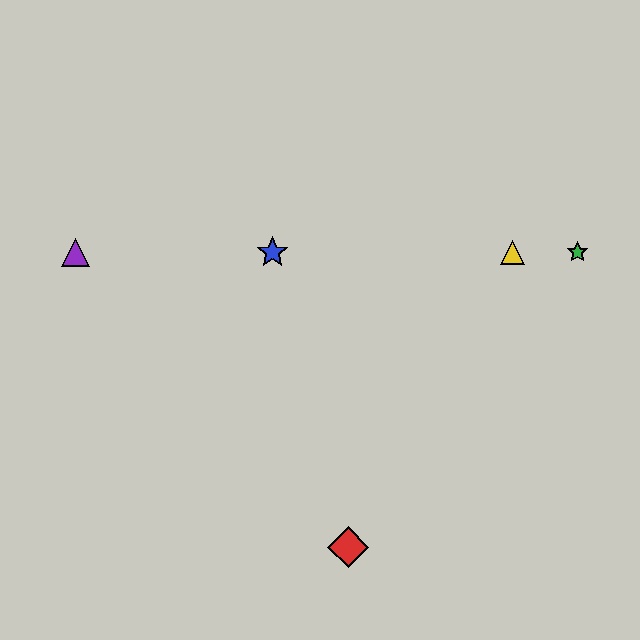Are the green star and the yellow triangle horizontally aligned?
Yes, both are at y≈252.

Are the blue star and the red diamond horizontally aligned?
No, the blue star is at y≈252 and the red diamond is at y≈547.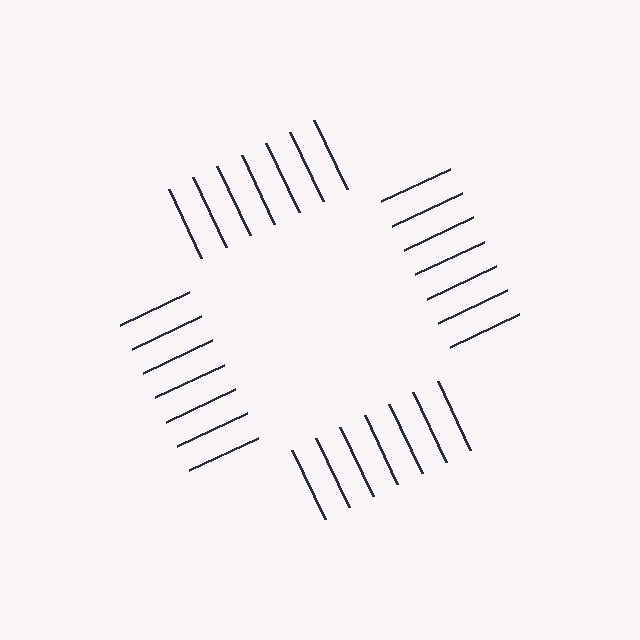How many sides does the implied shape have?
4 sides — the line-ends trace a square.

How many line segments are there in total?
28 — 7 along each of the 4 edges.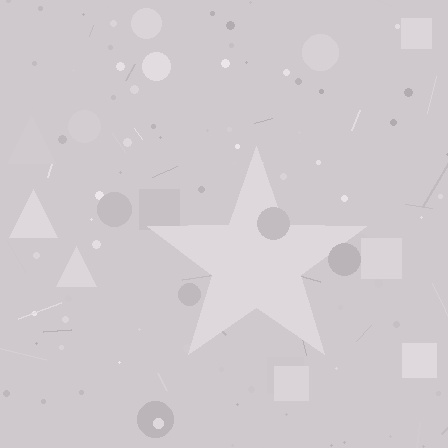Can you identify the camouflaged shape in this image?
The camouflaged shape is a star.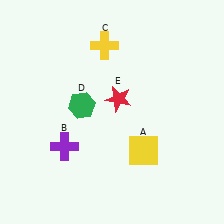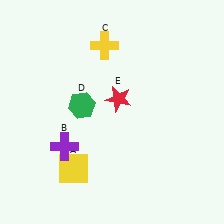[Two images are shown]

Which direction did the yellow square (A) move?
The yellow square (A) moved left.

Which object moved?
The yellow square (A) moved left.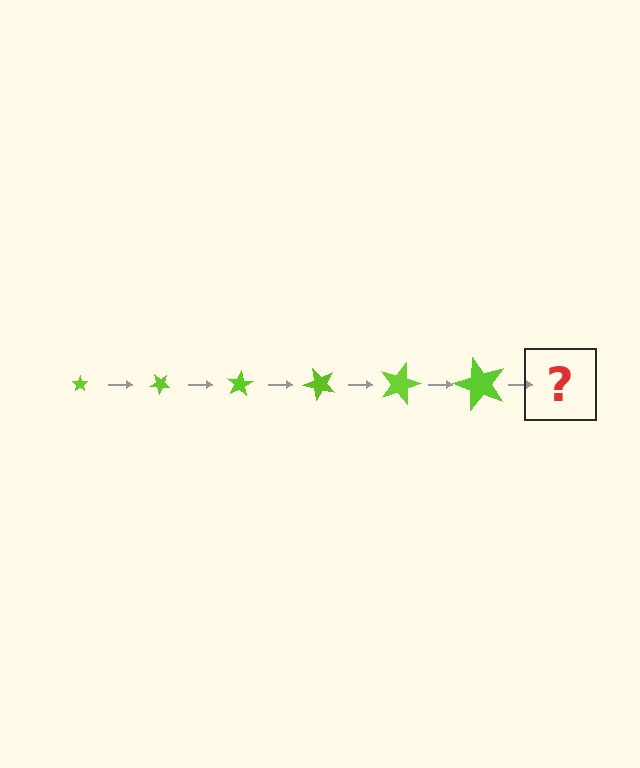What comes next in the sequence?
The next element should be a star, larger than the previous one and rotated 240 degrees from the start.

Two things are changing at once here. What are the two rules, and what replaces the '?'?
The two rules are that the star grows larger each step and it rotates 40 degrees each step. The '?' should be a star, larger than the previous one and rotated 240 degrees from the start.